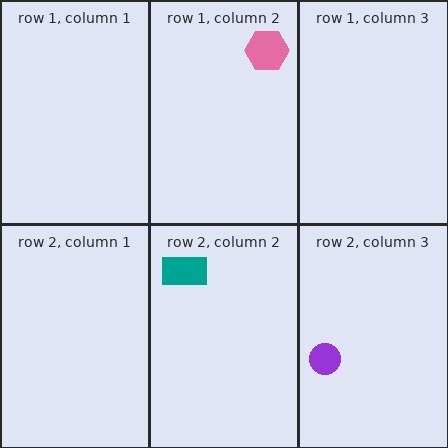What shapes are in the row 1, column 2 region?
The pink hexagon.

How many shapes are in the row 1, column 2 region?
1.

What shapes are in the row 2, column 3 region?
The purple circle.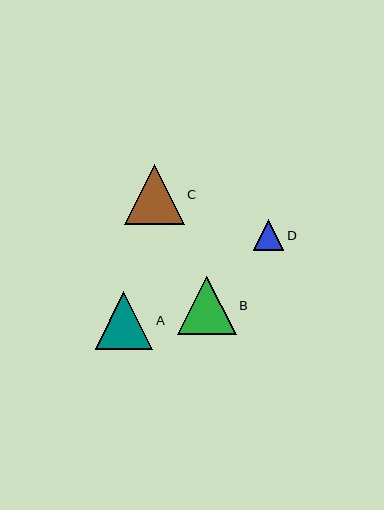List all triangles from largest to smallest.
From largest to smallest: C, B, A, D.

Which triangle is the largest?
Triangle C is the largest with a size of approximately 60 pixels.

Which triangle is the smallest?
Triangle D is the smallest with a size of approximately 30 pixels.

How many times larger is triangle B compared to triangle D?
Triangle B is approximately 1.9 times the size of triangle D.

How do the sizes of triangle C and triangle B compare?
Triangle C and triangle B are approximately the same size.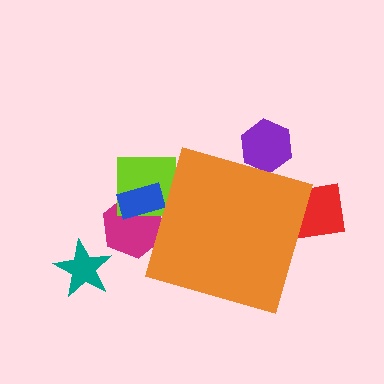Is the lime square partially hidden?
Yes, the lime square is partially hidden behind the orange diamond.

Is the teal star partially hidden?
No, the teal star is fully visible.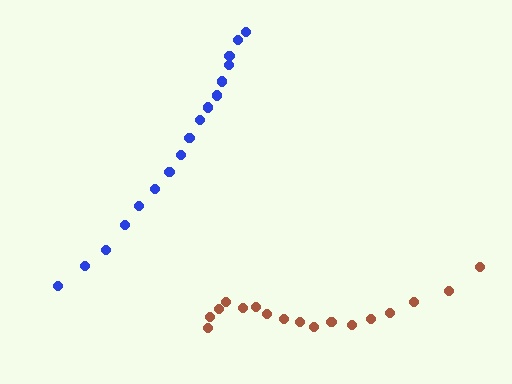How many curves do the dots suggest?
There are 2 distinct paths.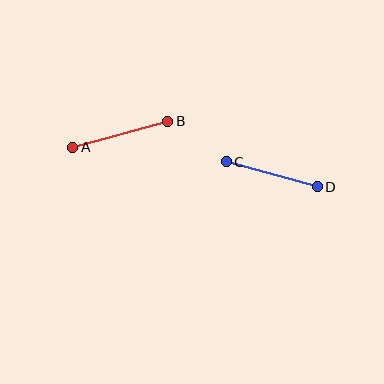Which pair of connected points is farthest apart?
Points A and B are farthest apart.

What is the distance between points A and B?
The distance is approximately 98 pixels.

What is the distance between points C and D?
The distance is approximately 94 pixels.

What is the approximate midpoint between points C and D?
The midpoint is at approximately (272, 174) pixels.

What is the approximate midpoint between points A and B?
The midpoint is at approximately (120, 134) pixels.